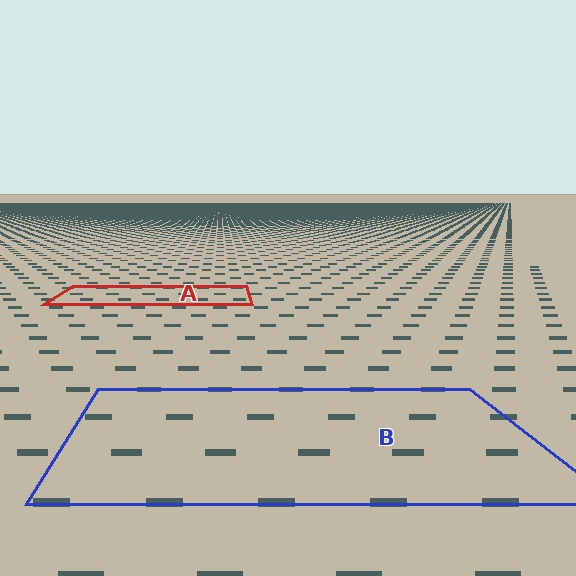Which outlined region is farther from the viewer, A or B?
Region A is farther from the viewer — the texture elements inside it appear smaller and more densely packed.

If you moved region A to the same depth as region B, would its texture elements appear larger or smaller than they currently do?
They would appear larger. At a closer depth, the same texture elements are projected at a bigger on-screen size.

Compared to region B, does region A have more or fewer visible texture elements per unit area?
Region A has more texture elements per unit area — they are packed more densely because it is farther away.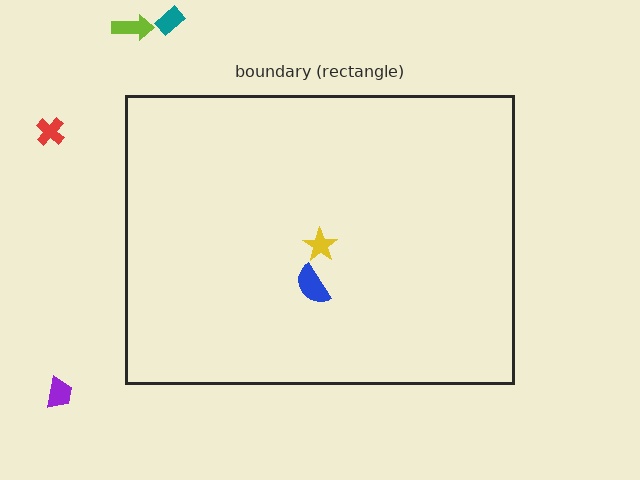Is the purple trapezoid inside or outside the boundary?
Outside.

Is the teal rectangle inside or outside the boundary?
Outside.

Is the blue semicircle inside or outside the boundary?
Inside.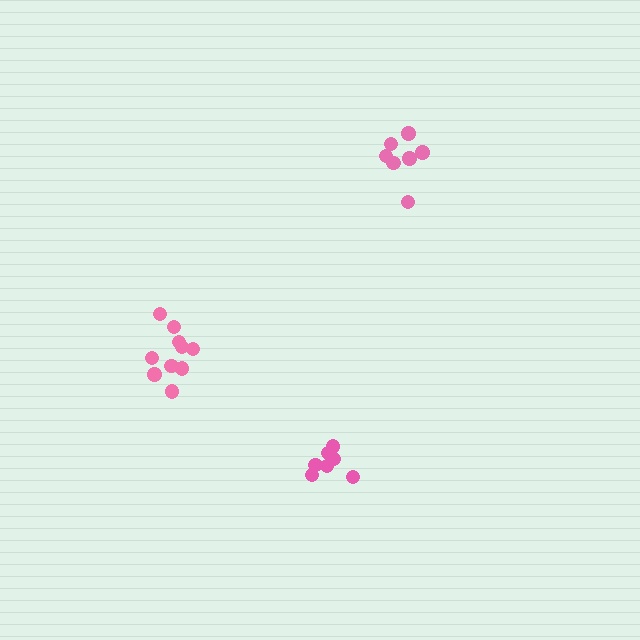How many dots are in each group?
Group 1: 8 dots, Group 2: 10 dots, Group 3: 7 dots (25 total).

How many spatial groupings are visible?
There are 3 spatial groupings.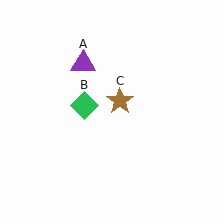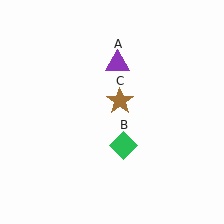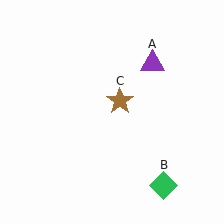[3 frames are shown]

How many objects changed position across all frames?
2 objects changed position: purple triangle (object A), green diamond (object B).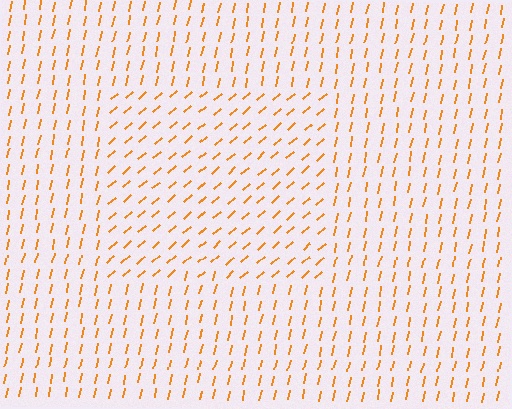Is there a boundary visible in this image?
Yes, there is a texture boundary formed by a change in line orientation.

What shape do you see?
I see a rectangle.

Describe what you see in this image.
The image is filled with small orange line segments. A rectangle region in the image has lines oriented differently from the surrounding lines, creating a visible texture boundary.